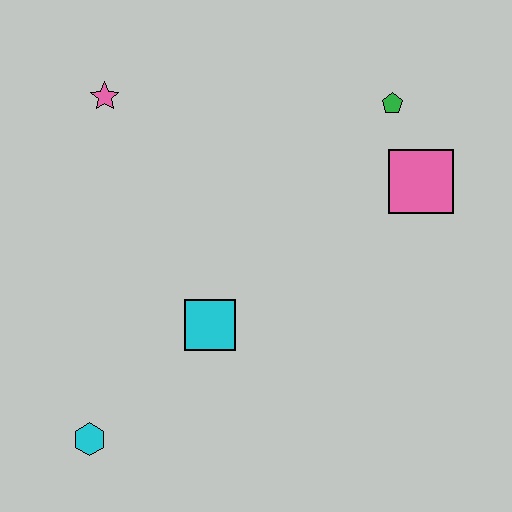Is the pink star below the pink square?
No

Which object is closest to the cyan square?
The cyan hexagon is closest to the cyan square.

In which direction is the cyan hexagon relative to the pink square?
The cyan hexagon is to the left of the pink square.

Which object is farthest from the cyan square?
The green pentagon is farthest from the cyan square.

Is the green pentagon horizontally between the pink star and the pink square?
Yes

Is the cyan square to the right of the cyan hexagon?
Yes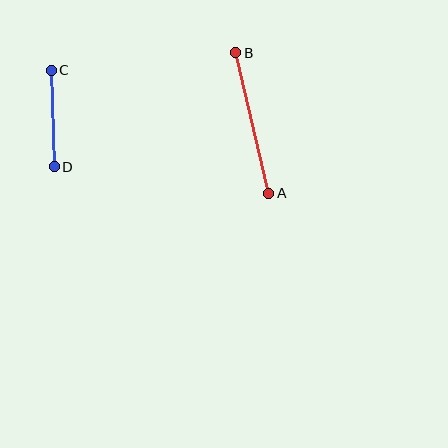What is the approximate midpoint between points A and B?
The midpoint is at approximately (252, 123) pixels.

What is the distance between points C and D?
The distance is approximately 96 pixels.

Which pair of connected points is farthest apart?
Points A and B are farthest apart.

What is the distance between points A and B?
The distance is approximately 145 pixels.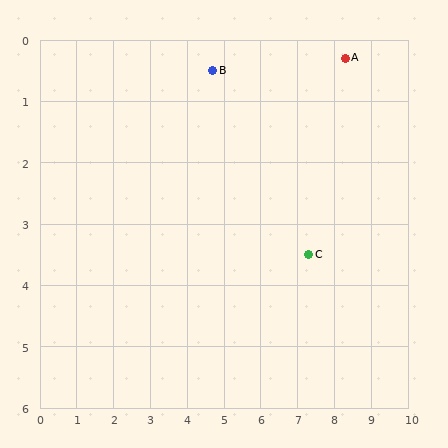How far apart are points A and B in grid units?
Points A and B are about 3.6 grid units apart.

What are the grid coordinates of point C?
Point C is at approximately (7.3, 3.5).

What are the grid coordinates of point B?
Point B is at approximately (4.7, 0.5).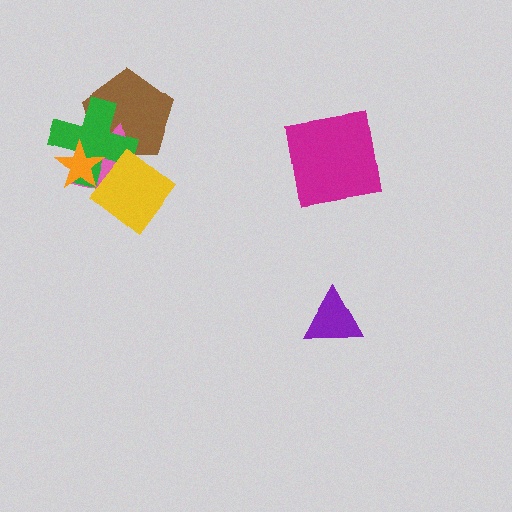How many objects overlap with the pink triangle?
4 objects overlap with the pink triangle.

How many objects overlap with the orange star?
3 objects overlap with the orange star.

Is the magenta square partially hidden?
No, no other shape covers it.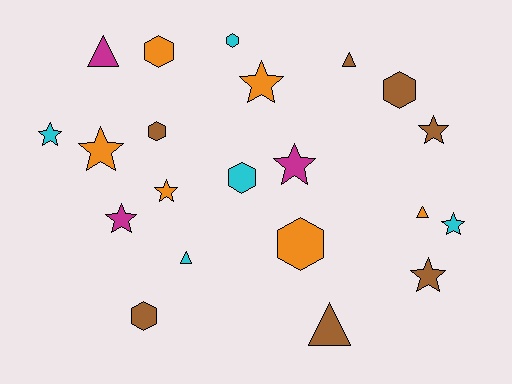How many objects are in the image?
There are 21 objects.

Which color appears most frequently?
Brown, with 7 objects.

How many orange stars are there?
There are 3 orange stars.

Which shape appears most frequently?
Star, with 9 objects.